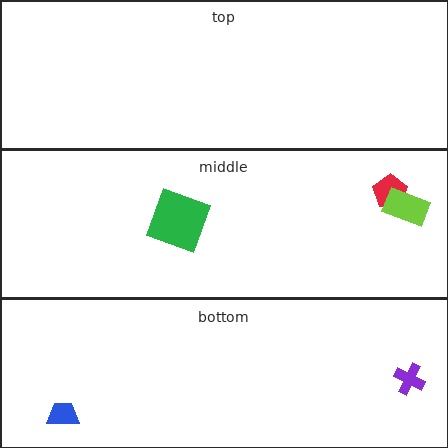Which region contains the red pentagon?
The middle region.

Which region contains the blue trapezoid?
The bottom region.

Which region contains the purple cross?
The bottom region.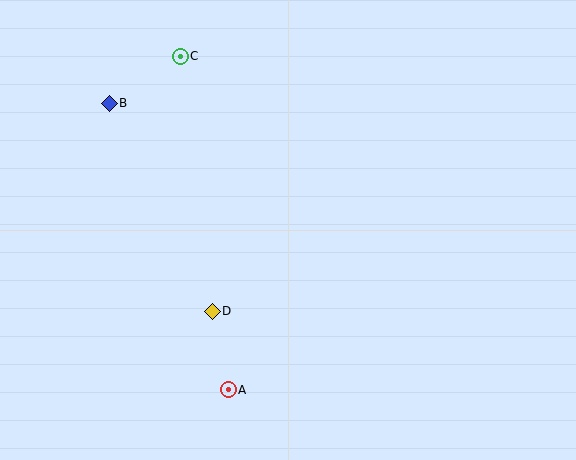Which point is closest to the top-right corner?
Point C is closest to the top-right corner.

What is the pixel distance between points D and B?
The distance between D and B is 232 pixels.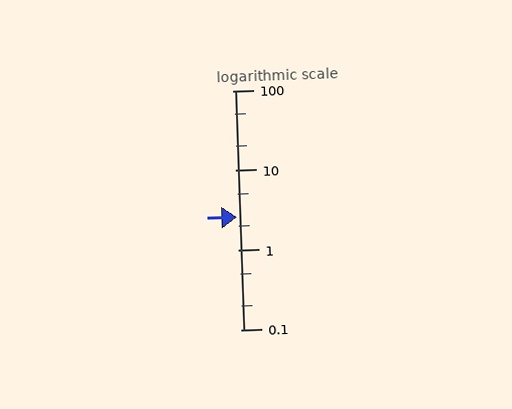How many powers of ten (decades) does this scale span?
The scale spans 3 decades, from 0.1 to 100.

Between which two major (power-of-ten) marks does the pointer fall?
The pointer is between 1 and 10.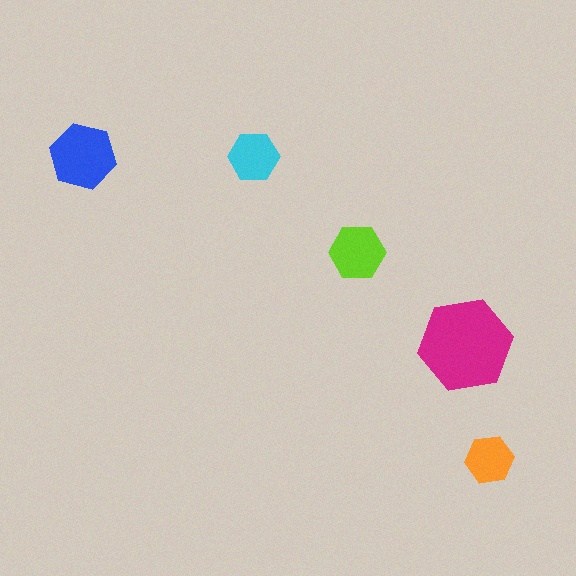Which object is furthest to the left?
The blue hexagon is leftmost.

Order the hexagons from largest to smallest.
the magenta one, the blue one, the lime one, the cyan one, the orange one.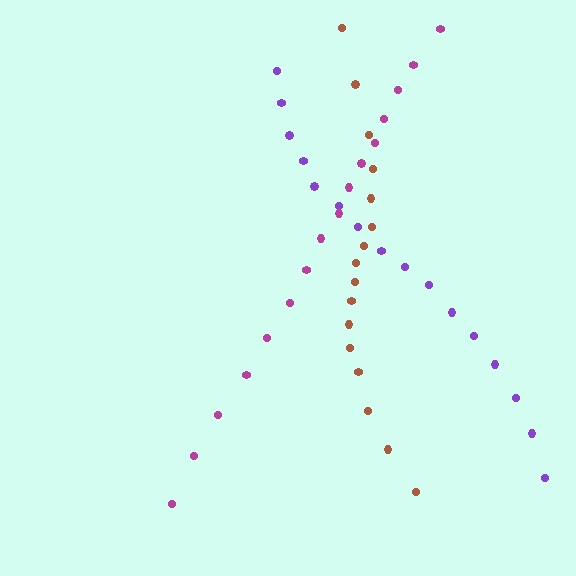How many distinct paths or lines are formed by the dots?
There are 3 distinct paths.